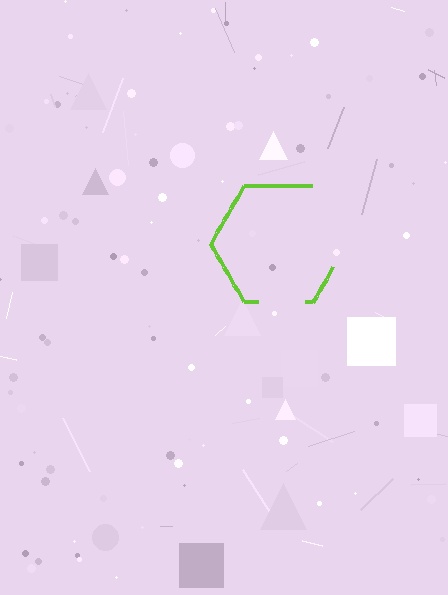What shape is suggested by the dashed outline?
The dashed outline suggests a hexagon.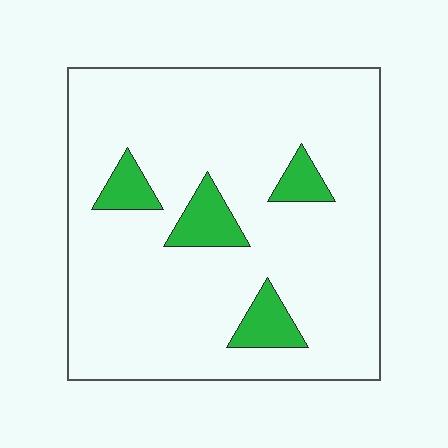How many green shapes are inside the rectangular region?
4.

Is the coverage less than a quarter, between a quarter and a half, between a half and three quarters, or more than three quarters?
Less than a quarter.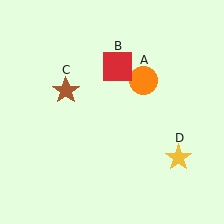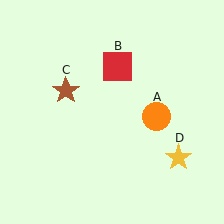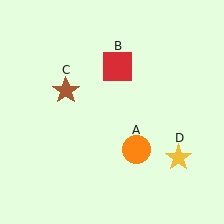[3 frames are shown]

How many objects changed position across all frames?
1 object changed position: orange circle (object A).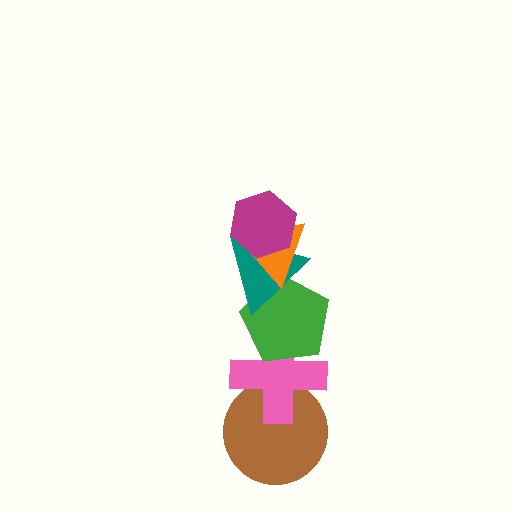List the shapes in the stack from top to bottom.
From top to bottom: the magenta hexagon, the orange triangle, the teal triangle, the green pentagon, the pink cross, the brown circle.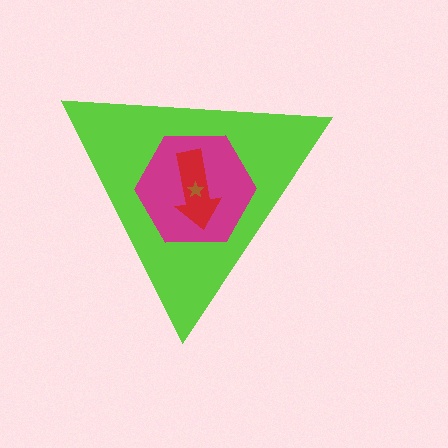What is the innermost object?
The brown star.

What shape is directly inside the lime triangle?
The magenta hexagon.